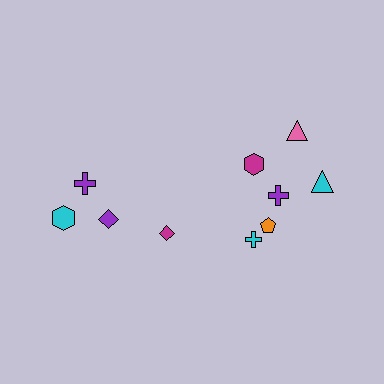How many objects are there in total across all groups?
There are 10 objects.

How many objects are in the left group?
There are 4 objects.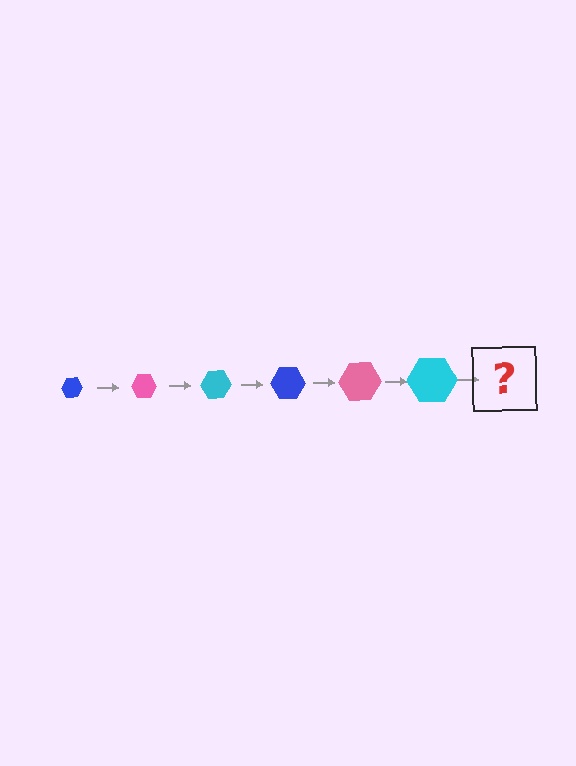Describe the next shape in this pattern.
It should be a blue hexagon, larger than the previous one.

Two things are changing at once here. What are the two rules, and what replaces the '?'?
The two rules are that the hexagon grows larger each step and the color cycles through blue, pink, and cyan. The '?' should be a blue hexagon, larger than the previous one.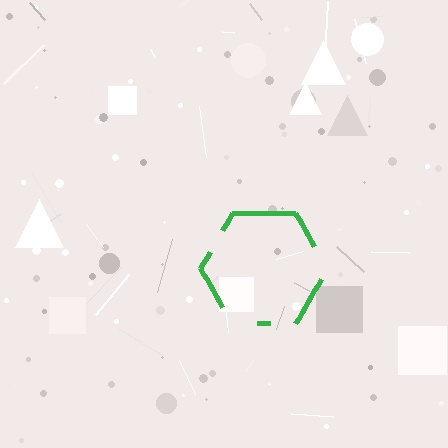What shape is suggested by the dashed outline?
The dashed outline suggests a hexagon.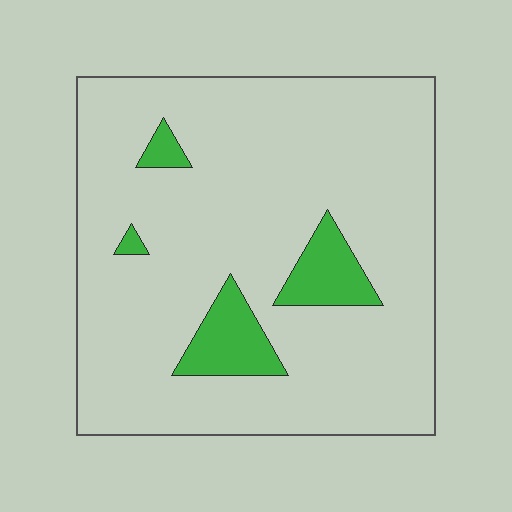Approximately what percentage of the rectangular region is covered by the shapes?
Approximately 10%.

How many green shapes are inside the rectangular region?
4.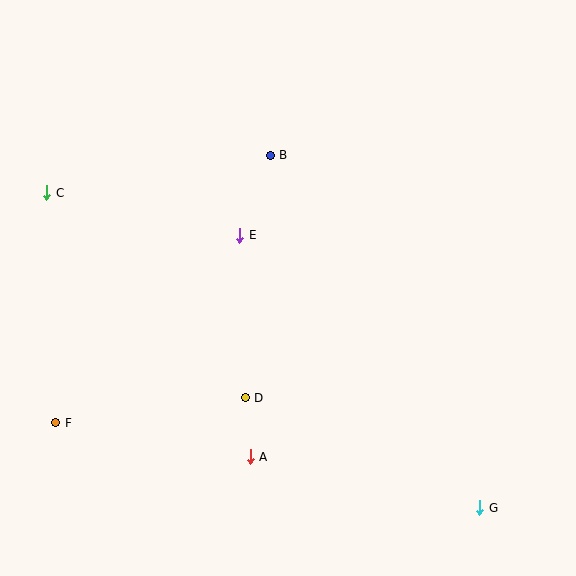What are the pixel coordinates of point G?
Point G is at (480, 508).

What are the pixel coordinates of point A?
Point A is at (250, 457).